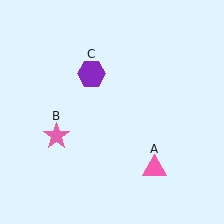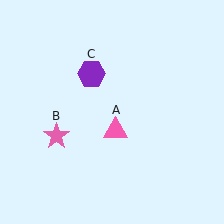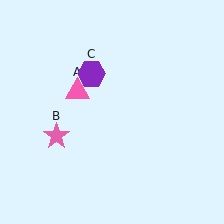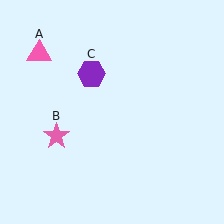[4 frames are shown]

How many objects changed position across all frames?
1 object changed position: pink triangle (object A).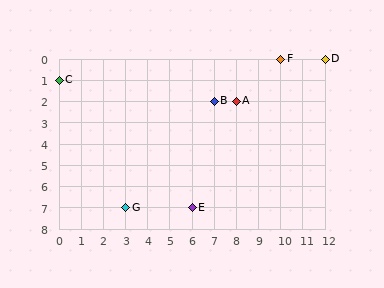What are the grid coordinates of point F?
Point F is at grid coordinates (10, 0).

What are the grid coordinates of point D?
Point D is at grid coordinates (12, 0).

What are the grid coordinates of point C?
Point C is at grid coordinates (0, 1).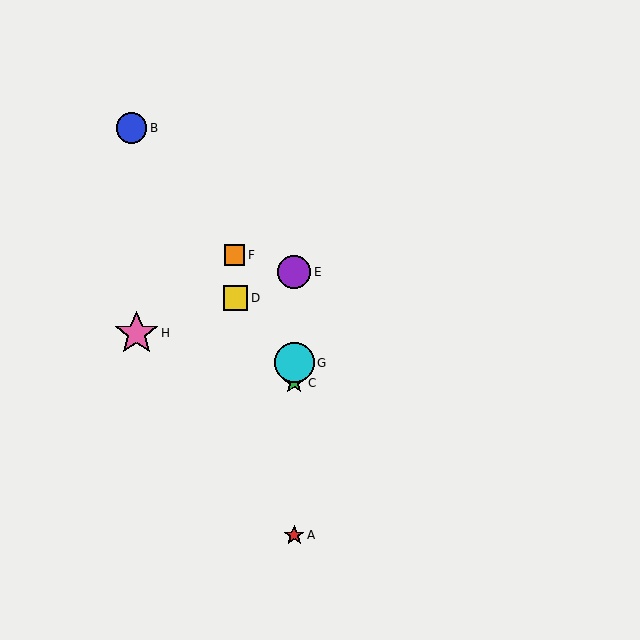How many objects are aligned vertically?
4 objects (A, C, E, G) are aligned vertically.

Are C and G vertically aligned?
Yes, both are at x≈294.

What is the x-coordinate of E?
Object E is at x≈294.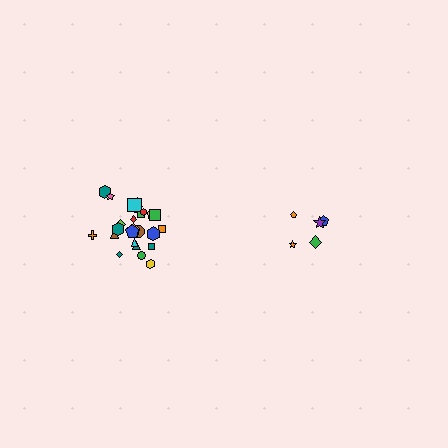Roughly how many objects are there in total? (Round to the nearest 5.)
Roughly 30 objects in total.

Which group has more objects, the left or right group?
The left group.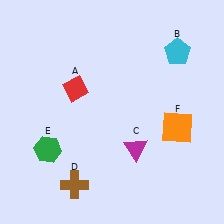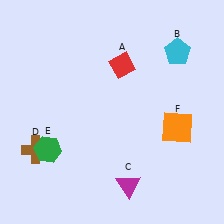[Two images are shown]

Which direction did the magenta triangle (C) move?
The magenta triangle (C) moved down.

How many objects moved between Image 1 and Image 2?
3 objects moved between the two images.